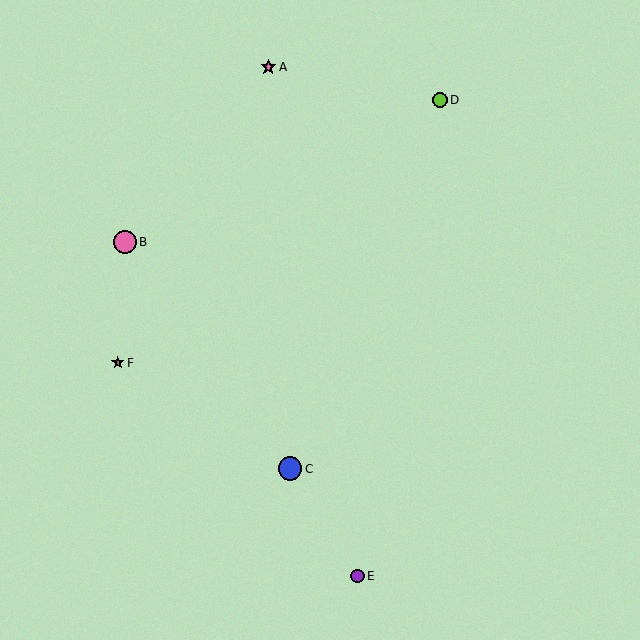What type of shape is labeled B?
Shape B is a pink circle.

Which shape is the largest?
The blue circle (labeled C) is the largest.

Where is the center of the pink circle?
The center of the pink circle is at (125, 242).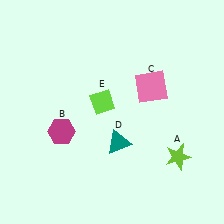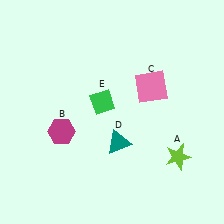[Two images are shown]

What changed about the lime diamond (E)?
In Image 1, E is lime. In Image 2, it changed to green.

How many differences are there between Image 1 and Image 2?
There is 1 difference between the two images.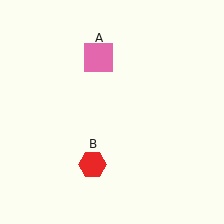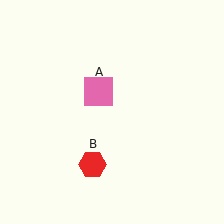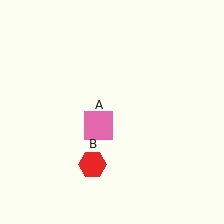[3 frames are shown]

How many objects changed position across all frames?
1 object changed position: pink square (object A).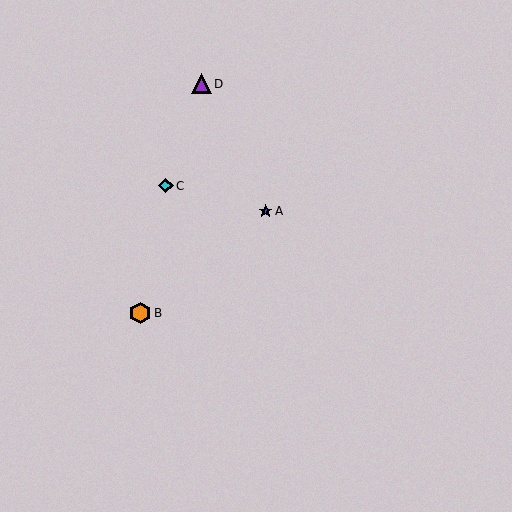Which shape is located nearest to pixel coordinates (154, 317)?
The orange hexagon (labeled B) at (140, 313) is nearest to that location.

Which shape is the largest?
The orange hexagon (labeled B) is the largest.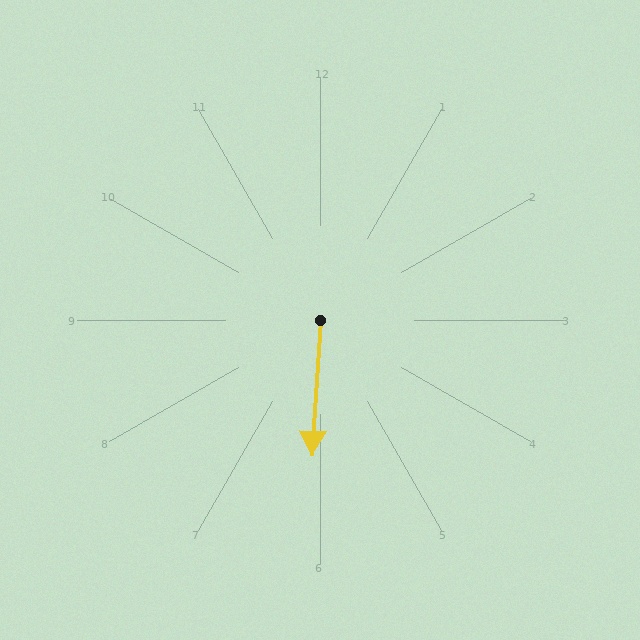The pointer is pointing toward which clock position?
Roughly 6 o'clock.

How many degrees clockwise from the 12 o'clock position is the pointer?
Approximately 184 degrees.